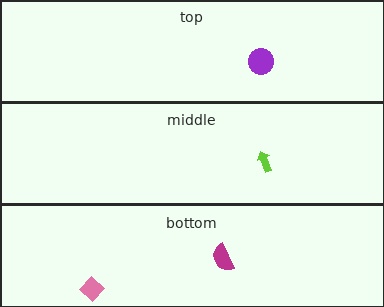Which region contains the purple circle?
The top region.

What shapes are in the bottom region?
The pink diamond, the magenta semicircle.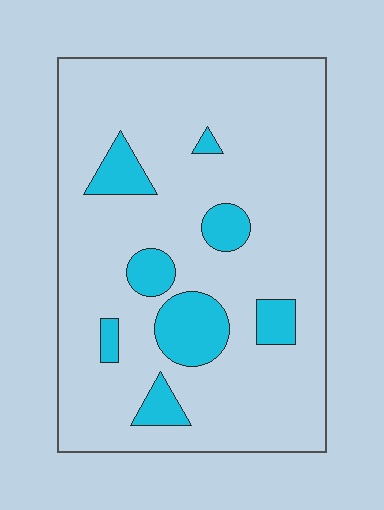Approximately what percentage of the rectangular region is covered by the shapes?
Approximately 15%.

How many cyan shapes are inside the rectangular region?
8.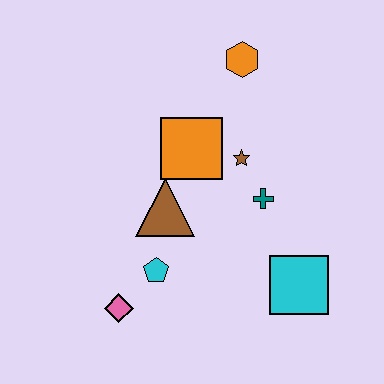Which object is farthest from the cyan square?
The orange hexagon is farthest from the cyan square.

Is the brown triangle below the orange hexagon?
Yes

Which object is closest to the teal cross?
The brown star is closest to the teal cross.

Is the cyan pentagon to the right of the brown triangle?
No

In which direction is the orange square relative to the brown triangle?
The orange square is above the brown triangle.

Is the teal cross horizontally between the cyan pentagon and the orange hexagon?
No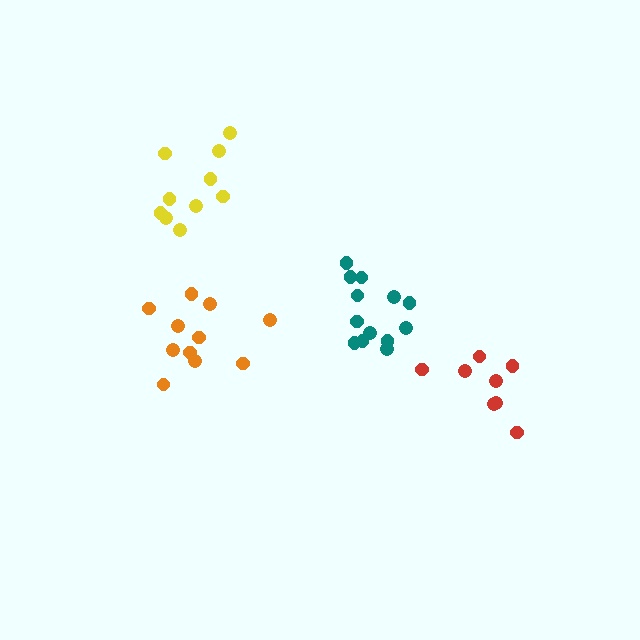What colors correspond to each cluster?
The clusters are colored: teal, red, orange, yellow.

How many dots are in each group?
Group 1: 13 dots, Group 2: 8 dots, Group 3: 11 dots, Group 4: 10 dots (42 total).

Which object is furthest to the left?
The orange cluster is leftmost.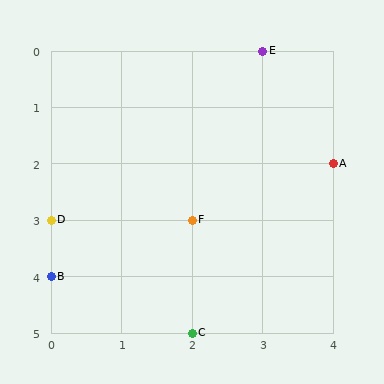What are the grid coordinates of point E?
Point E is at grid coordinates (3, 0).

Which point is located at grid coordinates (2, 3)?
Point F is at (2, 3).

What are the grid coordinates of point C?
Point C is at grid coordinates (2, 5).